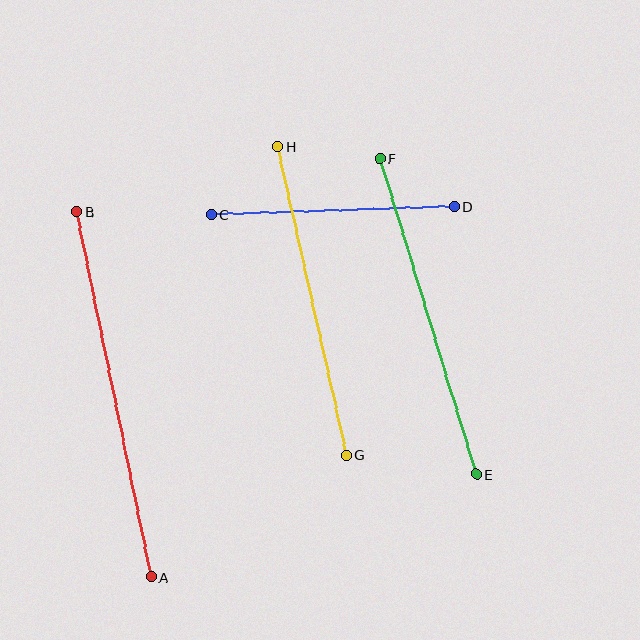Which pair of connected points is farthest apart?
Points A and B are farthest apart.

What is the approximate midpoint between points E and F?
The midpoint is at approximately (428, 316) pixels.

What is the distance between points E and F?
The distance is approximately 330 pixels.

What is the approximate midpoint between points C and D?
The midpoint is at approximately (333, 211) pixels.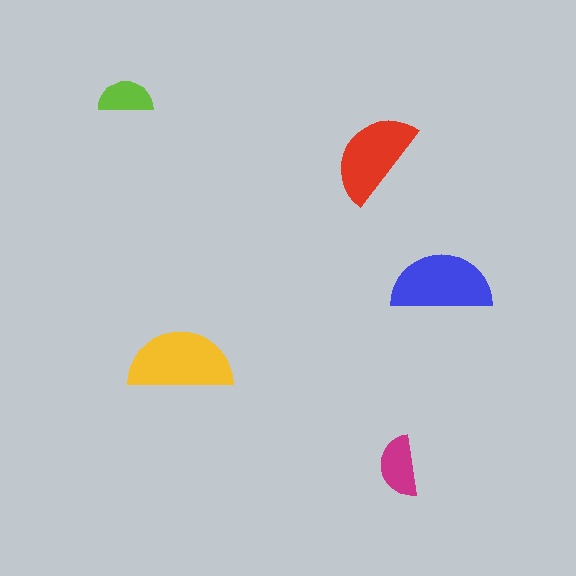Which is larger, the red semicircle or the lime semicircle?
The red one.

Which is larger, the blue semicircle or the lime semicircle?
The blue one.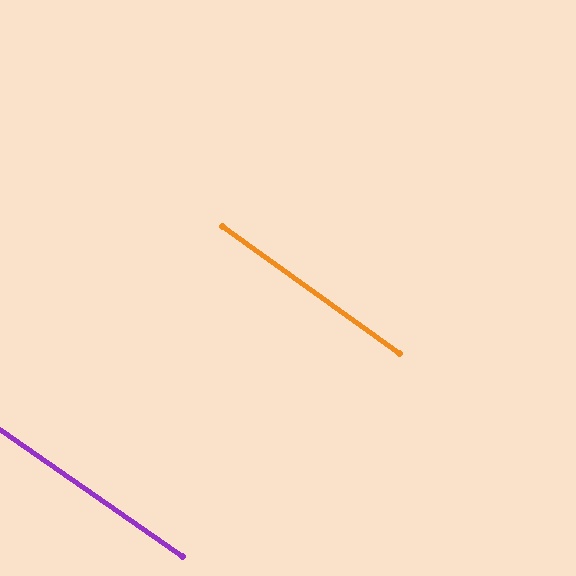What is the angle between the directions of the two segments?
Approximately 1 degree.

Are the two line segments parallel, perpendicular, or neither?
Parallel — their directions differ by only 1.0°.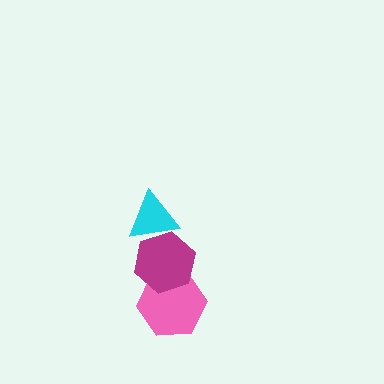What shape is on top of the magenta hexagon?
The cyan triangle is on top of the magenta hexagon.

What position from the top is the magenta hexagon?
The magenta hexagon is 2nd from the top.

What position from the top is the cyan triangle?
The cyan triangle is 1st from the top.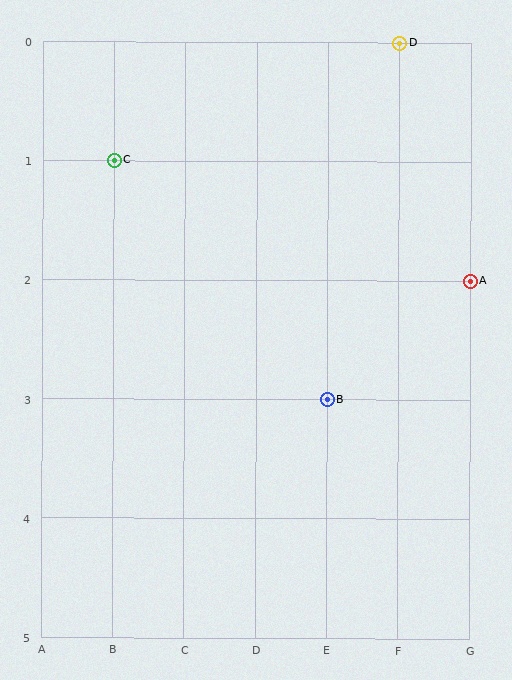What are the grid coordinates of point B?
Point B is at grid coordinates (E, 3).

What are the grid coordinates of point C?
Point C is at grid coordinates (B, 1).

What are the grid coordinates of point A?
Point A is at grid coordinates (G, 2).